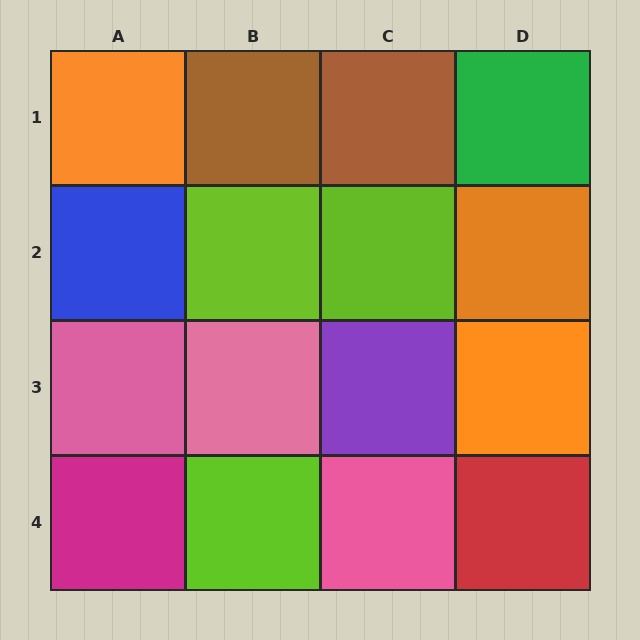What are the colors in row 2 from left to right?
Blue, lime, lime, orange.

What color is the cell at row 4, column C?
Pink.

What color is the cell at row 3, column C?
Purple.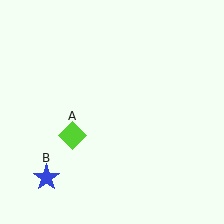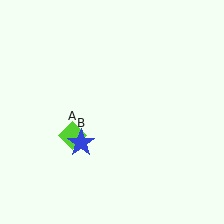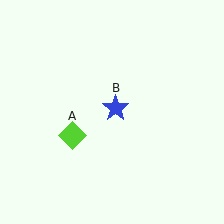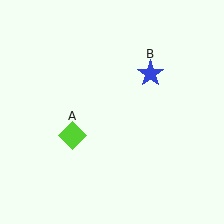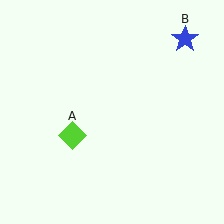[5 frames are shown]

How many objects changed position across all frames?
1 object changed position: blue star (object B).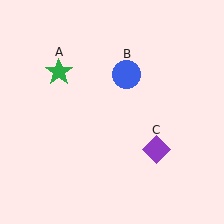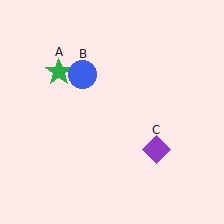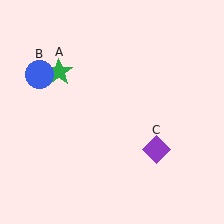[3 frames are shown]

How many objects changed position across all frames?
1 object changed position: blue circle (object B).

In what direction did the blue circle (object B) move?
The blue circle (object B) moved left.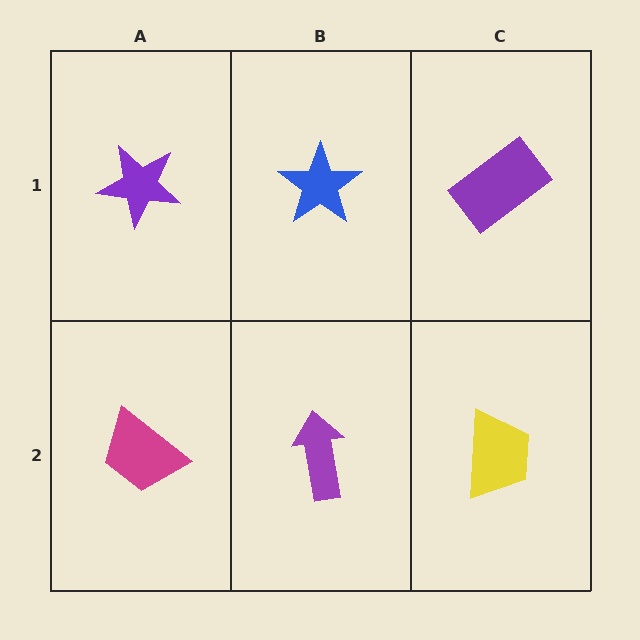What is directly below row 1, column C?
A yellow trapezoid.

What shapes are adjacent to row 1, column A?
A magenta trapezoid (row 2, column A), a blue star (row 1, column B).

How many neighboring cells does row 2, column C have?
2.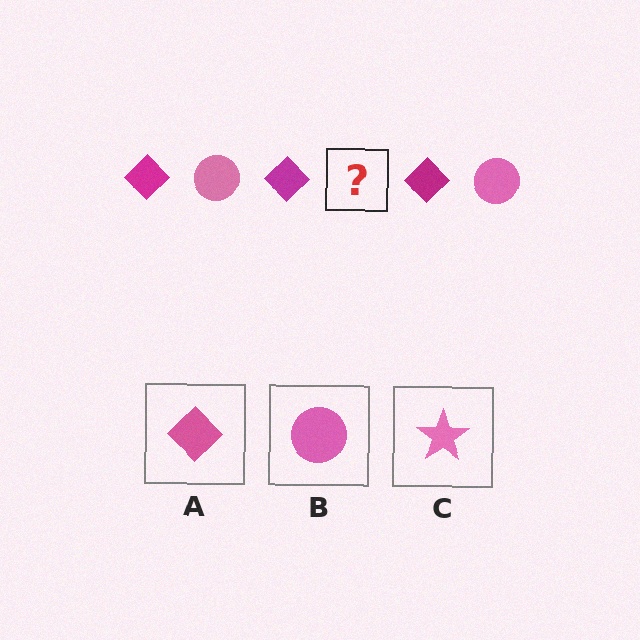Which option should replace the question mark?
Option B.